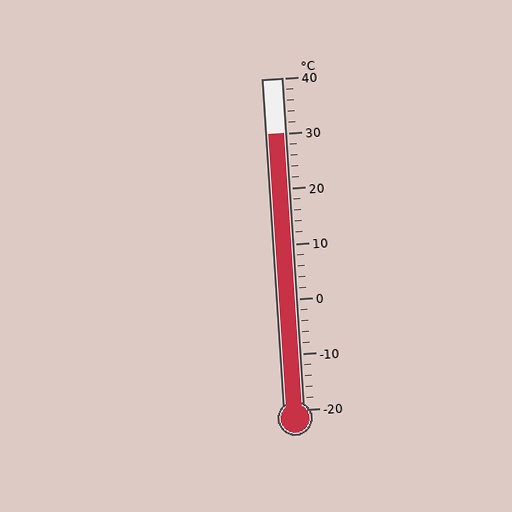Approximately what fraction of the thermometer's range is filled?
The thermometer is filled to approximately 85% of its range.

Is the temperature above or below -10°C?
The temperature is above -10°C.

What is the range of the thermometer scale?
The thermometer scale ranges from -20°C to 40°C.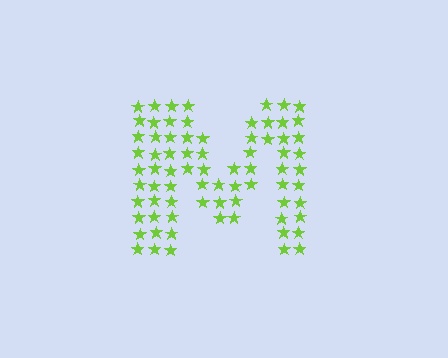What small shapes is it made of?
It is made of small stars.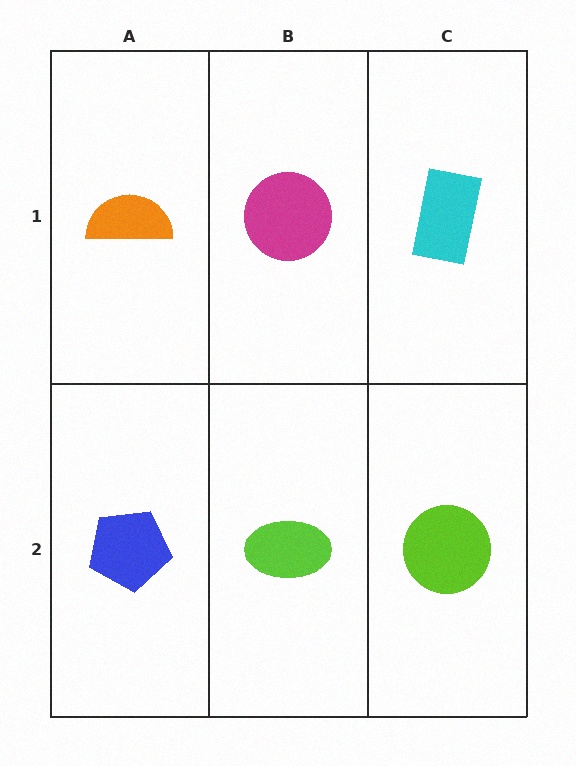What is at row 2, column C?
A lime circle.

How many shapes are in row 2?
3 shapes.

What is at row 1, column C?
A cyan rectangle.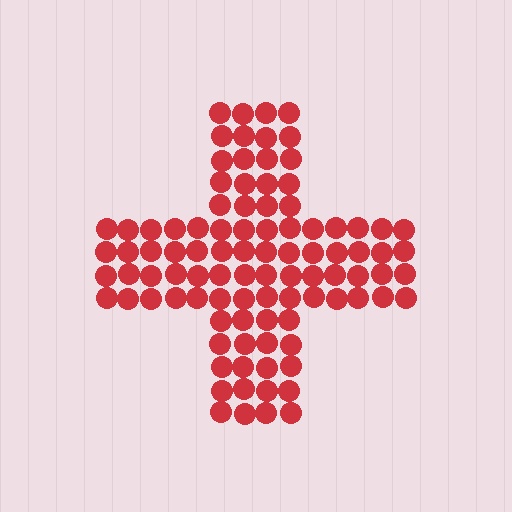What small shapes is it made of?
It is made of small circles.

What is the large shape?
The large shape is a cross.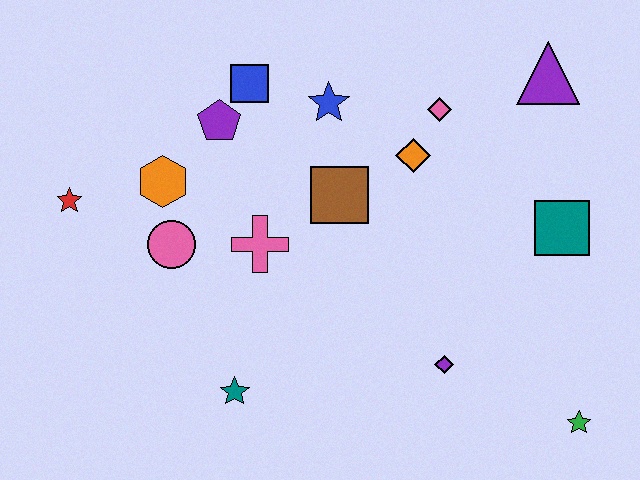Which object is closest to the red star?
The orange hexagon is closest to the red star.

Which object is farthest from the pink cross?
The green star is farthest from the pink cross.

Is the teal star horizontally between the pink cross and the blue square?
No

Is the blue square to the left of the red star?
No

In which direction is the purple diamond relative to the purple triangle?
The purple diamond is below the purple triangle.